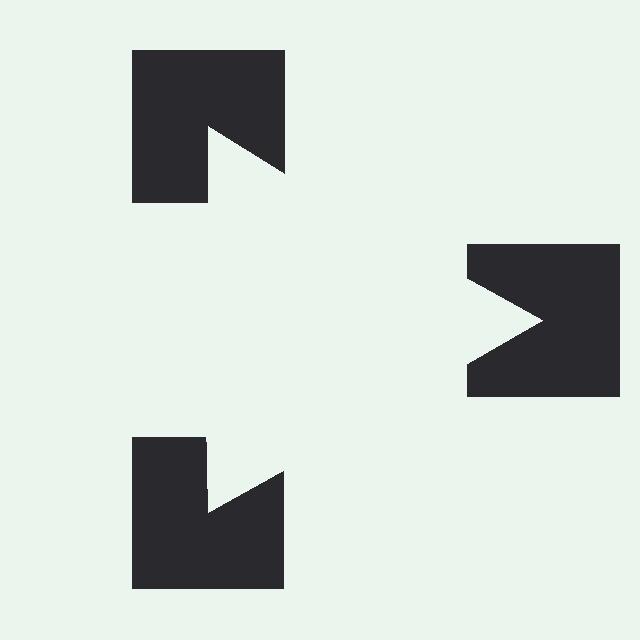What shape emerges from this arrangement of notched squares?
An illusory triangle — its edges are inferred from the aligned wedge cuts in the notched squares, not physically drawn.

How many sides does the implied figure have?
3 sides.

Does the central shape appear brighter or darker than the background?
It typically appears slightly brighter than the background, even though no actual brightness change is drawn.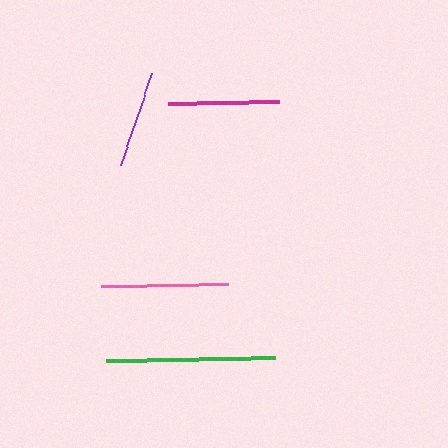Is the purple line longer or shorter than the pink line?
The pink line is longer than the purple line.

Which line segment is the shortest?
The purple line is the shortest at approximately 97 pixels.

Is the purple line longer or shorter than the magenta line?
The magenta line is longer than the purple line.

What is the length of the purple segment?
The purple segment is approximately 97 pixels long.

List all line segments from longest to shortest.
From longest to shortest: green, pink, magenta, purple.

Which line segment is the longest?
The green line is the longest at approximately 169 pixels.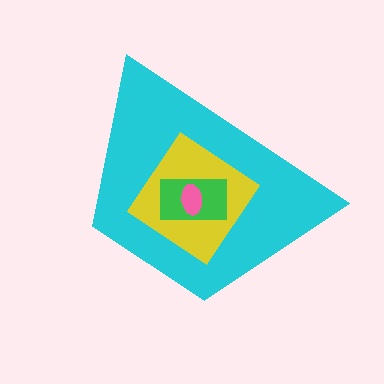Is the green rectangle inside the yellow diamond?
Yes.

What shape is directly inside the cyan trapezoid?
The yellow diamond.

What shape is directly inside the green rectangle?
The pink ellipse.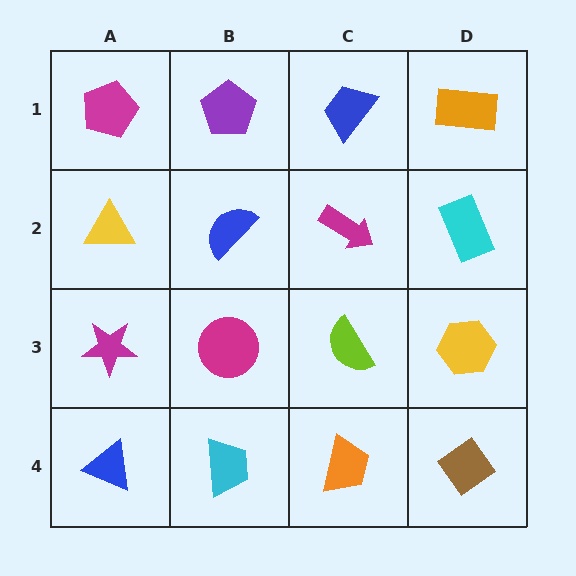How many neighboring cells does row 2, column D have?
3.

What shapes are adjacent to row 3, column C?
A magenta arrow (row 2, column C), an orange trapezoid (row 4, column C), a magenta circle (row 3, column B), a yellow hexagon (row 3, column D).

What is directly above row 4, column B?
A magenta circle.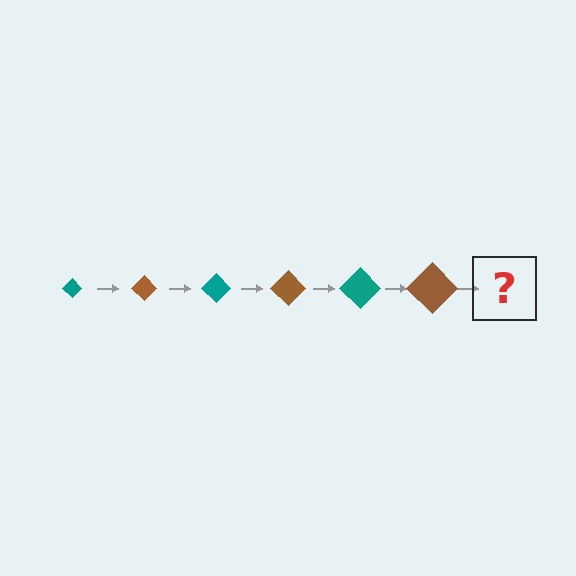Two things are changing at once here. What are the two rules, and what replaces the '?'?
The two rules are that the diamond grows larger each step and the color cycles through teal and brown. The '?' should be a teal diamond, larger than the previous one.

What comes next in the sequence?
The next element should be a teal diamond, larger than the previous one.